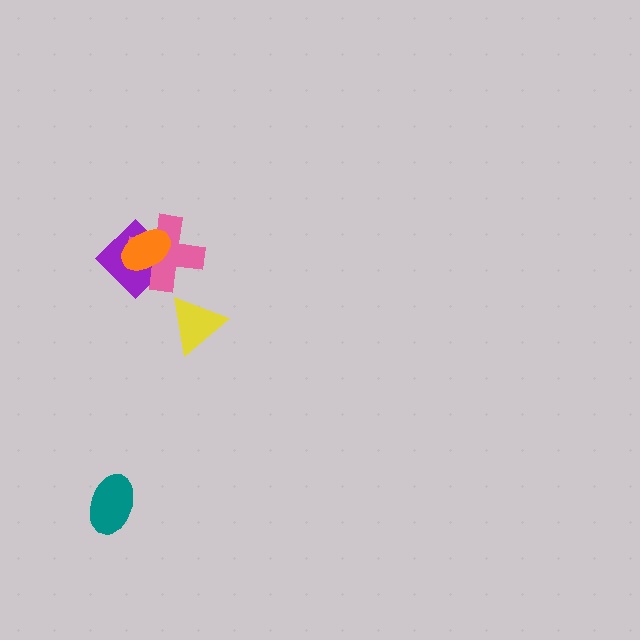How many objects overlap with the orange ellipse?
2 objects overlap with the orange ellipse.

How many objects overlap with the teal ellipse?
0 objects overlap with the teal ellipse.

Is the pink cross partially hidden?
Yes, it is partially covered by another shape.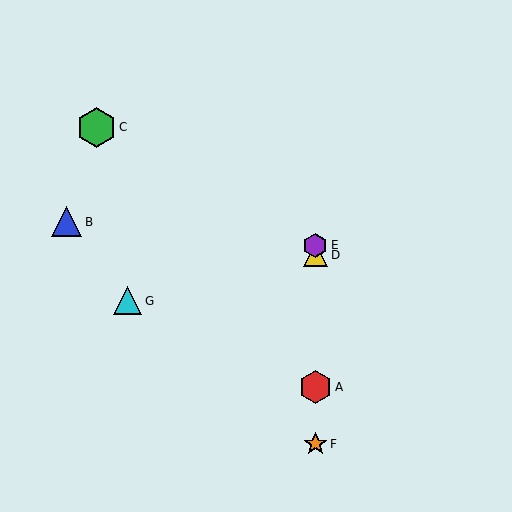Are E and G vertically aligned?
No, E is at x≈315 and G is at x≈128.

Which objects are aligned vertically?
Objects A, D, E, F are aligned vertically.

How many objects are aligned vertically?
4 objects (A, D, E, F) are aligned vertically.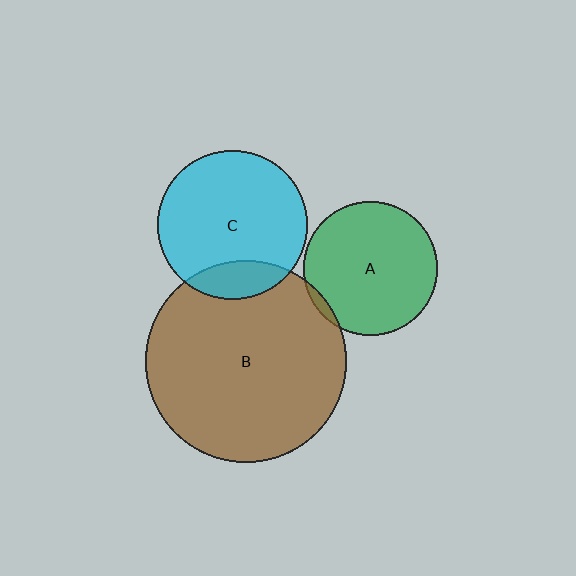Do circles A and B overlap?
Yes.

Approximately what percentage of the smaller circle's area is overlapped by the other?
Approximately 5%.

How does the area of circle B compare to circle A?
Approximately 2.3 times.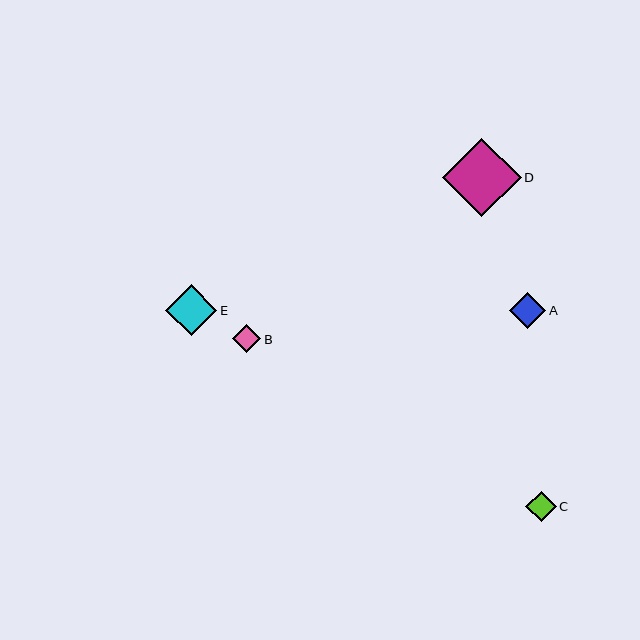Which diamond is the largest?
Diamond D is the largest with a size of approximately 78 pixels.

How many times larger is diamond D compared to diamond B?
Diamond D is approximately 2.8 times the size of diamond B.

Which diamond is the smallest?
Diamond B is the smallest with a size of approximately 28 pixels.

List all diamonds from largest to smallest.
From largest to smallest: D, E, A, C, B.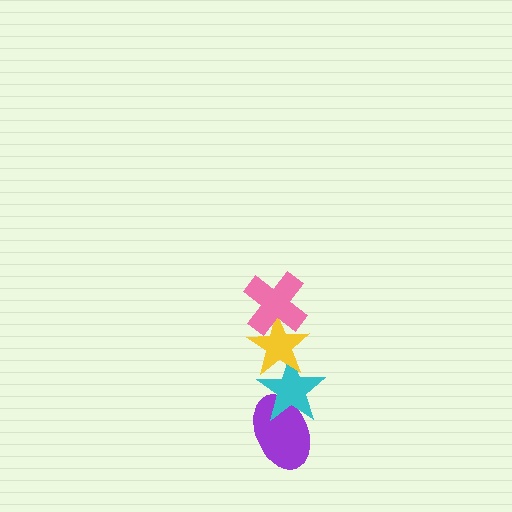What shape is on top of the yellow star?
The pink cross is on top of the yellow star.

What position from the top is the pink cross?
The pink cross is 1st from the top.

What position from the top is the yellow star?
The yellow star is 2nd from the top.